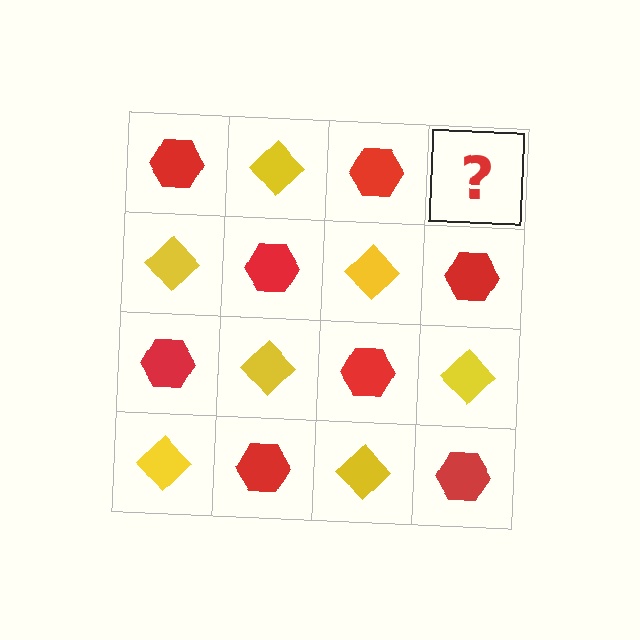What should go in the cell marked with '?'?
The missing cell should contain a yellow diamond.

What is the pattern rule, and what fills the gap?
The rule is that it alternates red hexagon and yellow diamond in a checkerboard pattern. The gap should be filled with a yellow diamond.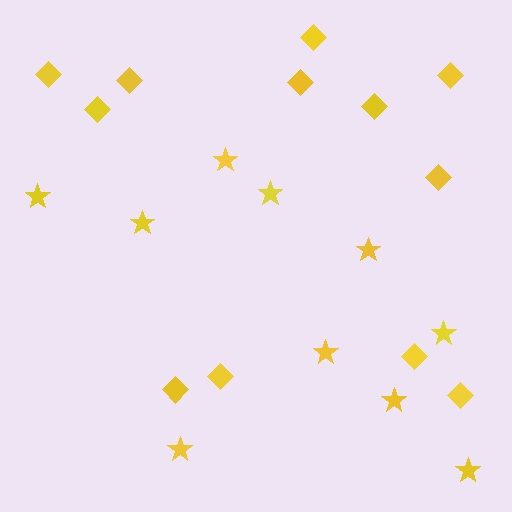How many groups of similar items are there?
There are 2 groups: one group of stars (10) and one group of diamonds (12).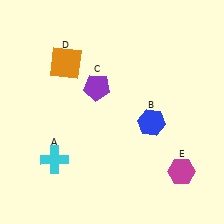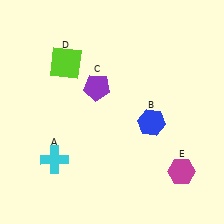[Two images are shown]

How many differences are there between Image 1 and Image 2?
There is 1 difference between the two images.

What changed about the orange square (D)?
In Image 1, D is orange. In Image 2, it changed to lime.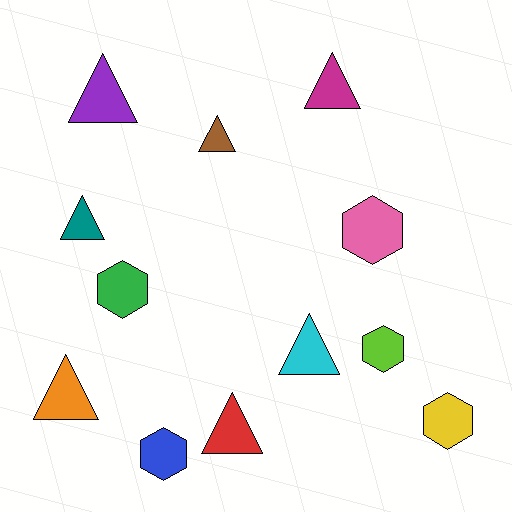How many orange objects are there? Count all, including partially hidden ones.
There is 1 orange object.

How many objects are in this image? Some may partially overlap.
There are 12 objects.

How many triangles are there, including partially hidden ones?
There are 7 triangles.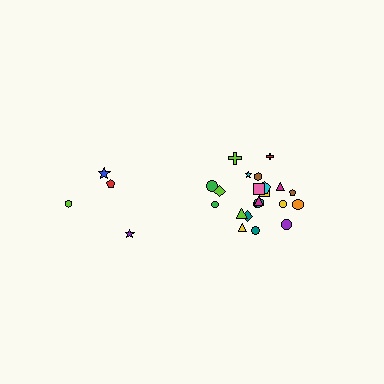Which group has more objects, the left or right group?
The right group.